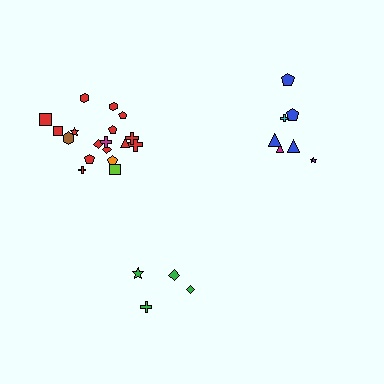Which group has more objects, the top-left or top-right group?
The top-left group.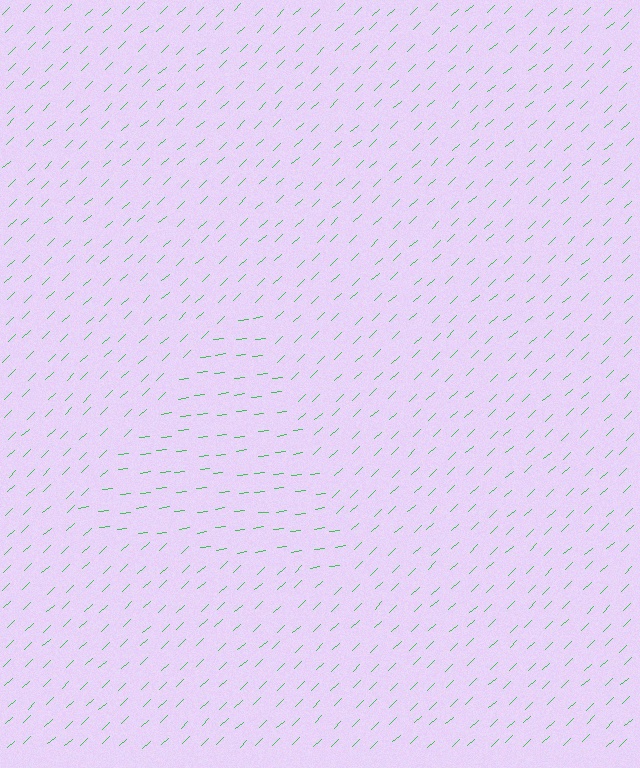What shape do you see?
I see a triangle.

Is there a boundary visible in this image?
Yes, there is a texture boundary formed by a change in line orientation.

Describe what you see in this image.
The image is filled with small green line segments. A triangle region in the image has lines oriented differently from the surrounding lines, creating a visible texture boundary.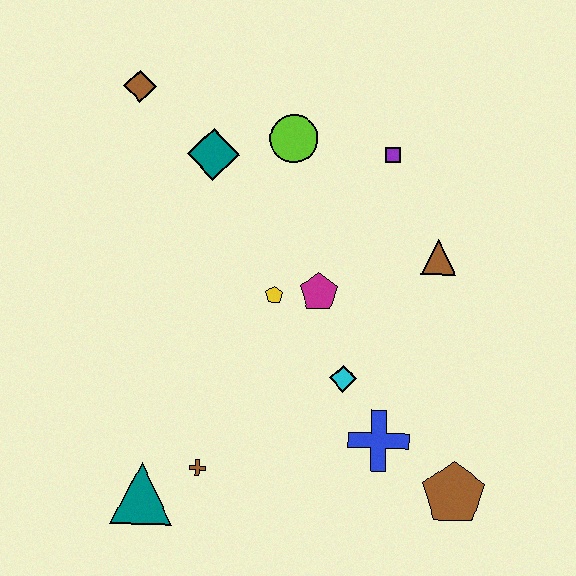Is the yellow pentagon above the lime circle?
No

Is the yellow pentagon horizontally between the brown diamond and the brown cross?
No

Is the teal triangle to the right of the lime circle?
No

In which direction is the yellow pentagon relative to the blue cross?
The yellow pentagon is above the blue cross.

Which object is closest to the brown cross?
The teal triangle is closest to the brown cross.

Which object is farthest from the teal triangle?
The purple square is farthest from the teal triangle.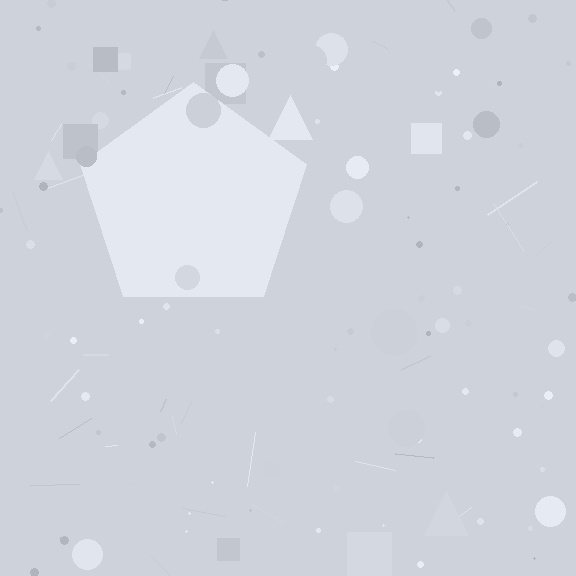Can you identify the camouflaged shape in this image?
The camouflaged shape is a pentagon.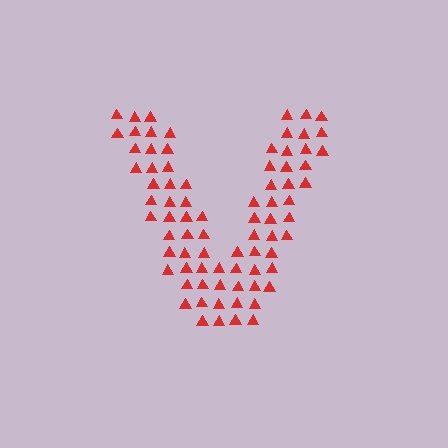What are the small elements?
The small elements are triangles.